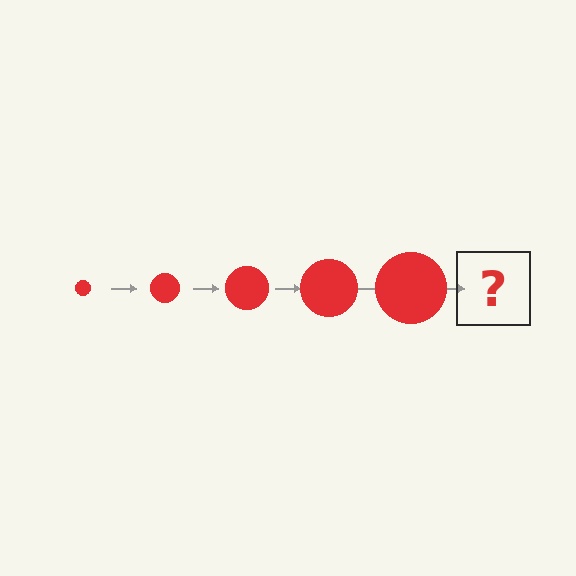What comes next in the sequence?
The next element should be a red circle, larger than the previous one.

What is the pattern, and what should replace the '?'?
The pattern is that the circle gets progressively larger each step. The '?' should be a red circle, larger than the previous one.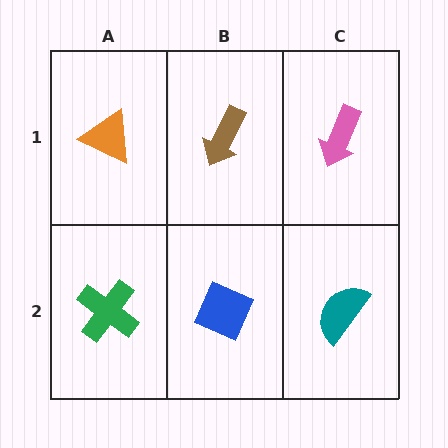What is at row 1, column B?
A brown arrow.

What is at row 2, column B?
A blue diamond.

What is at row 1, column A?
An orange triangle.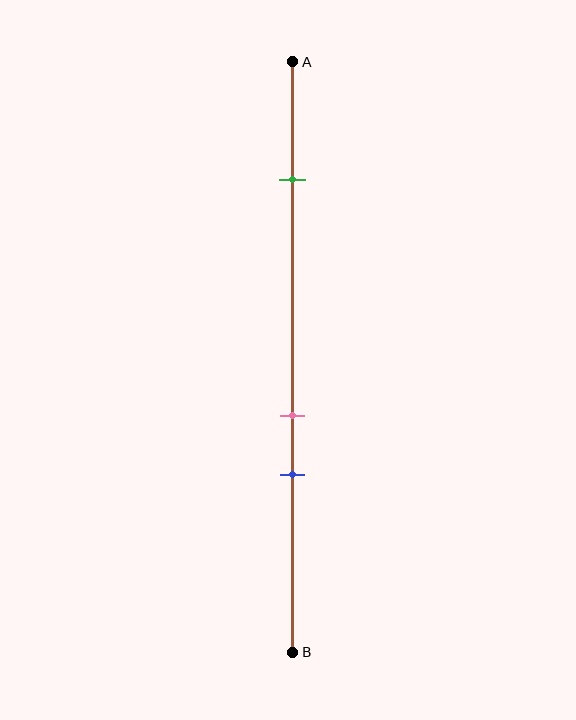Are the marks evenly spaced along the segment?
No, the marks are not evenly spaced.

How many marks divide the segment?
There are 3 marks dividing the segment.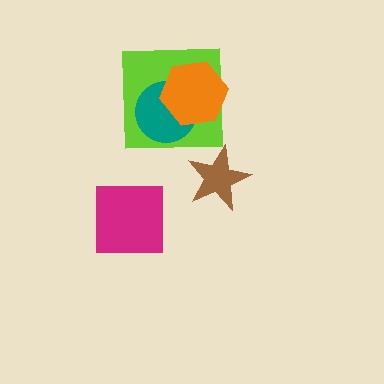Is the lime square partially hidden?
Yes, it is partially covered by another shape.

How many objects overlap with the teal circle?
2 objects overlap with the teal circle.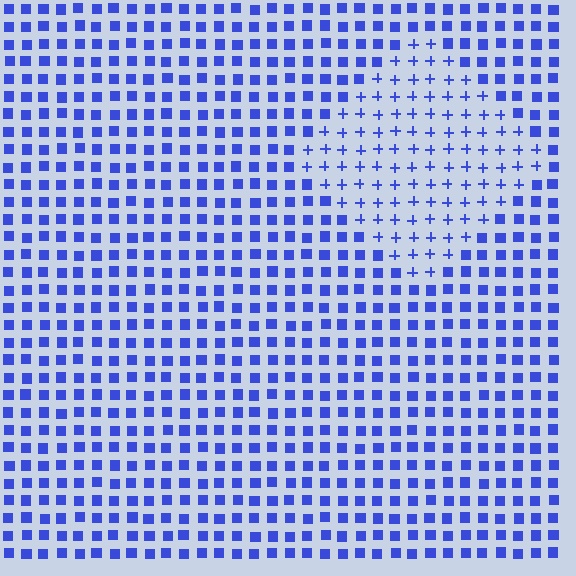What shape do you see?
I see a diamond.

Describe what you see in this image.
The image is filled with small blue elements arranged in a uniform grid. A diamond-shaped region contains plus signs, while the surrounding area contains squares. The boundary is defined purely by the change in element shape.